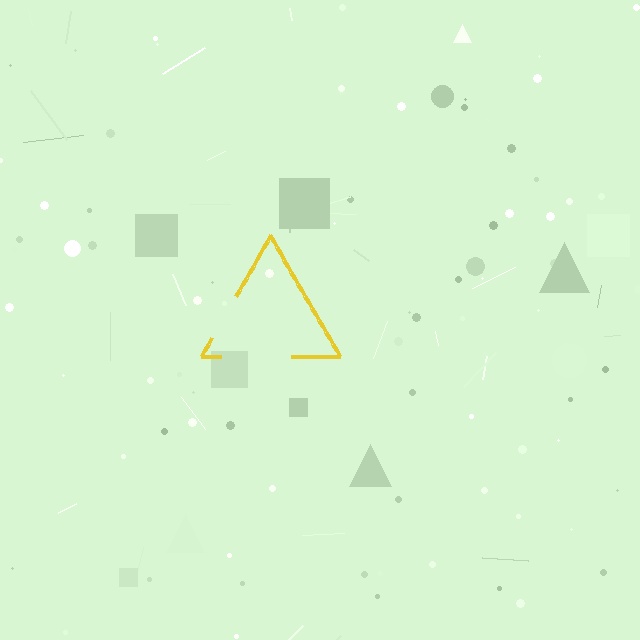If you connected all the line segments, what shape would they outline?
They would outline a triangle.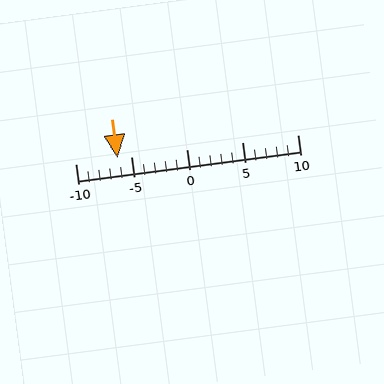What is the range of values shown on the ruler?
The ruler shows values from -10 to 10.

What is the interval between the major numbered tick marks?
The major tick marks are spaced 5 units apart.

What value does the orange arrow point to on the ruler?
The orange arrow points to approximately -6.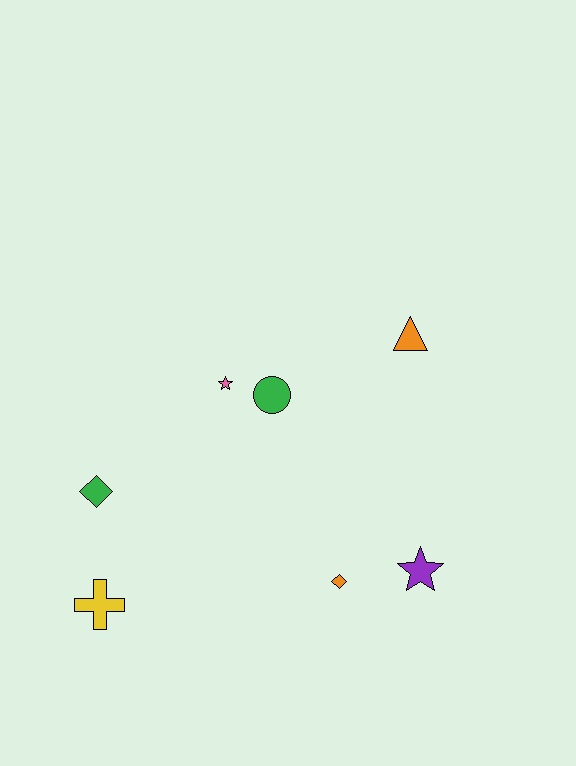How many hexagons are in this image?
There are no hexagons.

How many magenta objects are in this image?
There are no magenta objects.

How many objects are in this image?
There are 7 objects.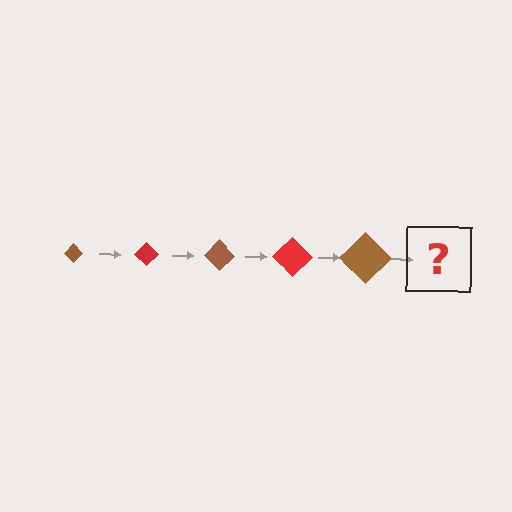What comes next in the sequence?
The next element should be a red diamond, larger than the previous one.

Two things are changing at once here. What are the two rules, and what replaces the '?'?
The two rules are that the diamond grows larger each step and the color cycles through brown and red. The '?' should be a red diamond, larger than the previous one.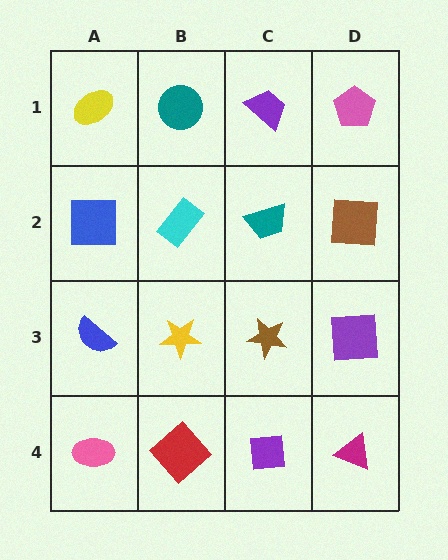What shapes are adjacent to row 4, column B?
A yellow star (row 3, column B), a pink ellipse (row 4, column A), a purple square (row 4, column C).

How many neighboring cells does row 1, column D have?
2.